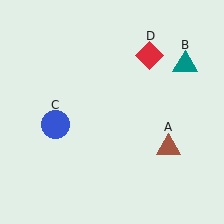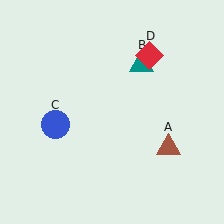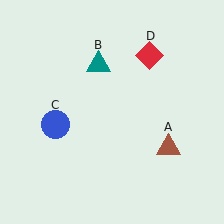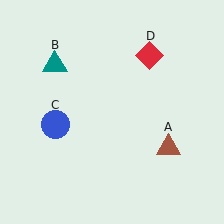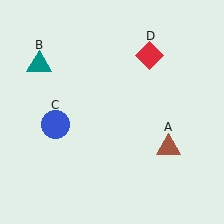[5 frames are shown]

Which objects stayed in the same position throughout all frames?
Brown triangle (object A) and blue circle (object C) and red diamond (object D) remained stationary.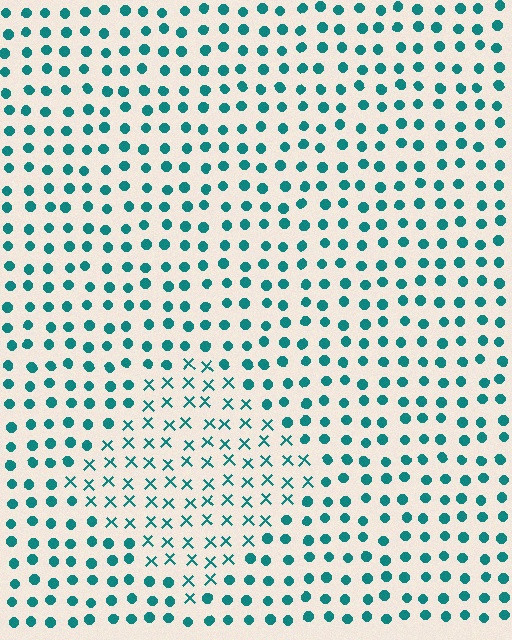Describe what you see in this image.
The image is filled with small teal elements arranged in a uniform grid. A diamond-shaped region contains X marks, while the surrounding area contains circles. The boundary is defined purely by the change in element shape.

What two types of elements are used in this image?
The image uses X marks inside the diamond region and circles outside it.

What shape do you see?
I see a diamond.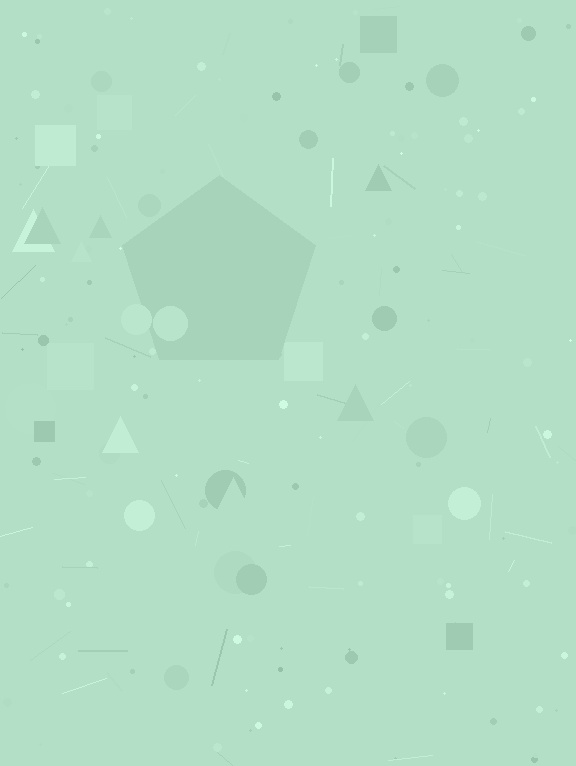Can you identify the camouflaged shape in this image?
The camouflaged shape is a pentagon.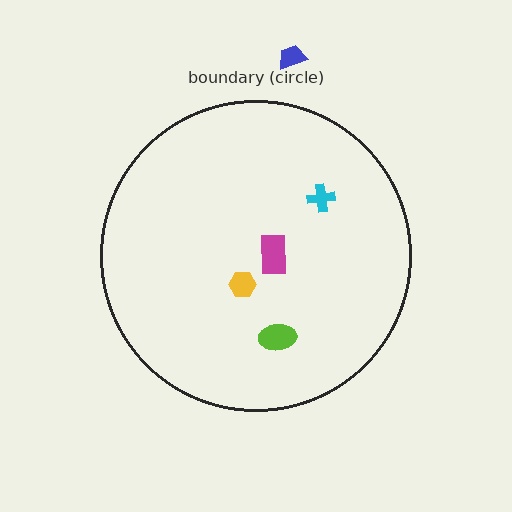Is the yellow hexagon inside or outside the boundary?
Inside.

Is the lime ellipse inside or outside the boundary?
Inside.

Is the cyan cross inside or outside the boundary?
Inside.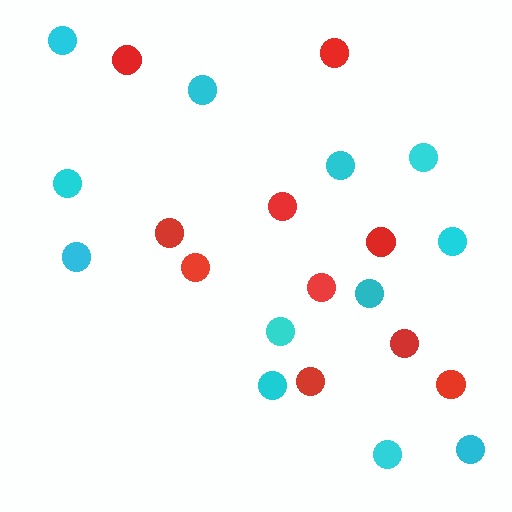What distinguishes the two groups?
There are 2 groups: one group of red circles (10) and one group of cyan circles (12).